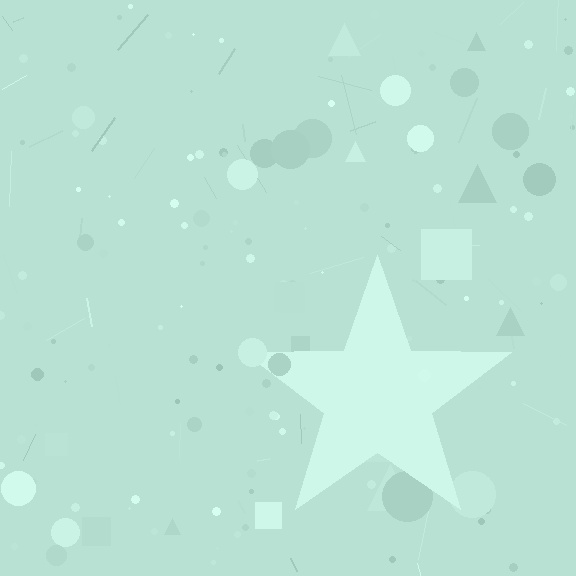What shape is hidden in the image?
A star is hidden in the image.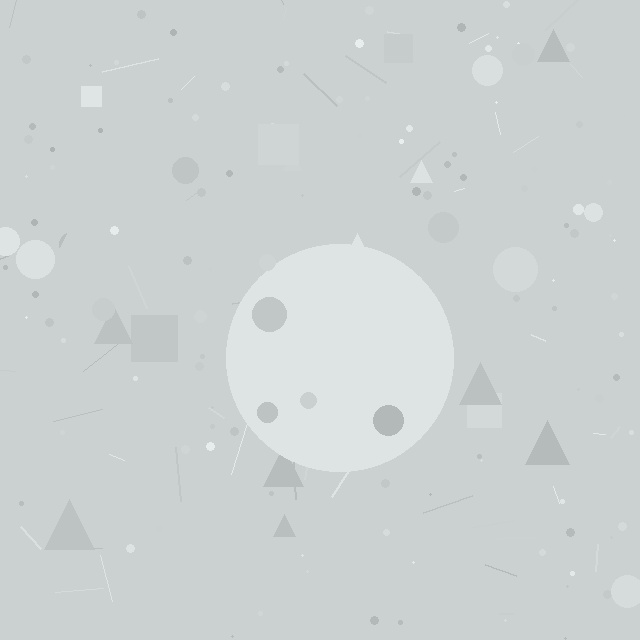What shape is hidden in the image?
A circle is hidden in the image.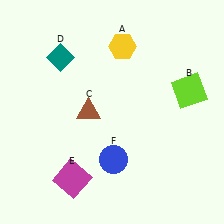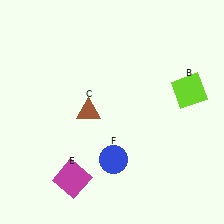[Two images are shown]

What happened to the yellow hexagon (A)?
The yellow hexagon (A) was removed in Image 2. It was in the top-right area of Image 1.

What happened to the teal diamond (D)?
The teal diamond (D) was removed in Image 2. It was in the top-left area of Image 1.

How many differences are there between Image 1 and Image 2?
There are 2 differences between the two images.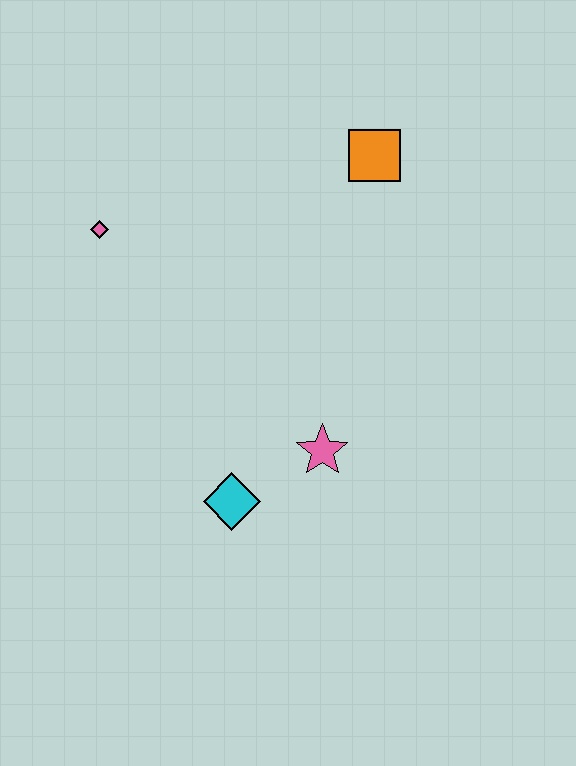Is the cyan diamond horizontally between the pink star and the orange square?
No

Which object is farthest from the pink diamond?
The pink star is farthest from the pink diamond.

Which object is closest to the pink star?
The cyan diamond is closest to the pink star.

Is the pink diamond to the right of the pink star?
No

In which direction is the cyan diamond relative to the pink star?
The cyan diamond is to the left of the pink star.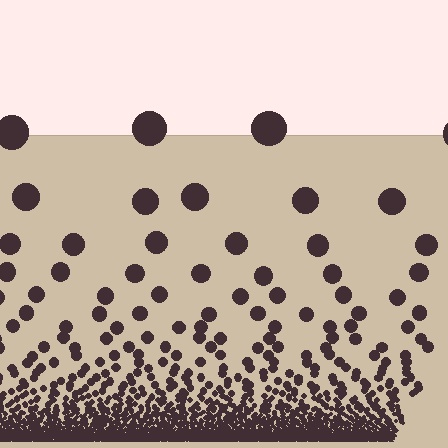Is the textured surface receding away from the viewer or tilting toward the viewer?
The surface appears to tilt toward the viewer. Texture elements get larger and sparser toward the top.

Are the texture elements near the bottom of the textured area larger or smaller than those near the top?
Smaller. The gradient is inverted — elements near the bottom are smaller and denser.